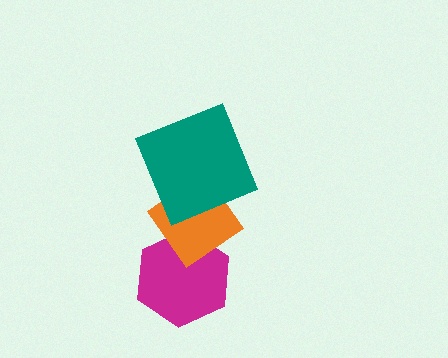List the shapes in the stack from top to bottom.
From top to bottom: the teal square, the orange diamond, the magenta hexagon.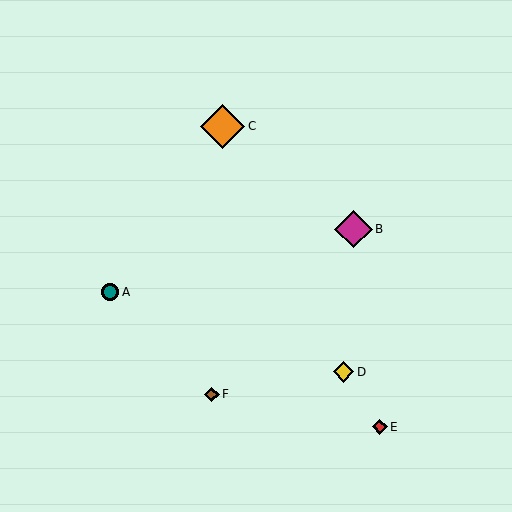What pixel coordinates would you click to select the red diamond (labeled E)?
Click at (380, 427) to select the red diamond E.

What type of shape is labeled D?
Shape D is a yellow diamond.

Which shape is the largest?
The orange diamond (labeled C) is the largest.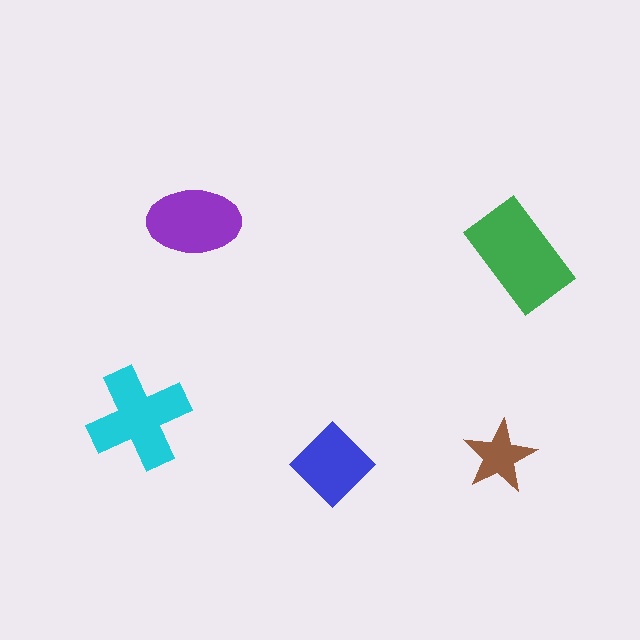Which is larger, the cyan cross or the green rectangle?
The green rectangle.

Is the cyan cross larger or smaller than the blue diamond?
Larger.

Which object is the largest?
The green rectangle.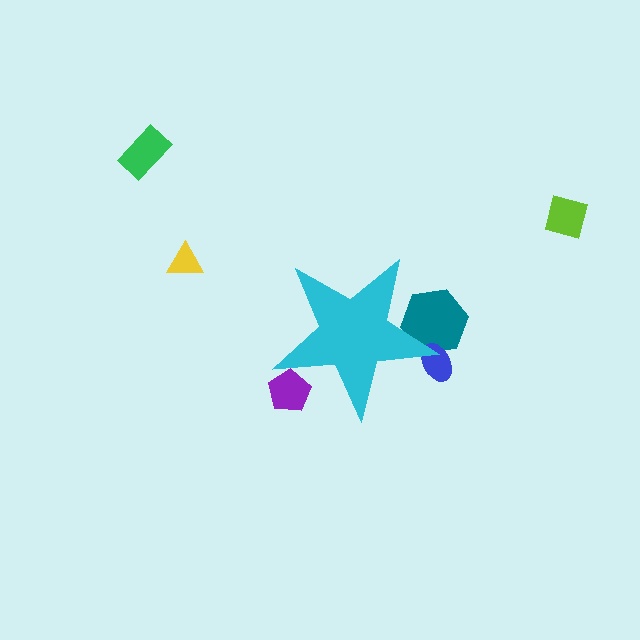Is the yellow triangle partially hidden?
No, the yellow triangle is fully visible.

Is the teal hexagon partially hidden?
Yes, the teal hexagon is partially hidden behind the cyan star.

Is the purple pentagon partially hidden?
Yes, the purple pentagon is partially hidden behind the cyan star.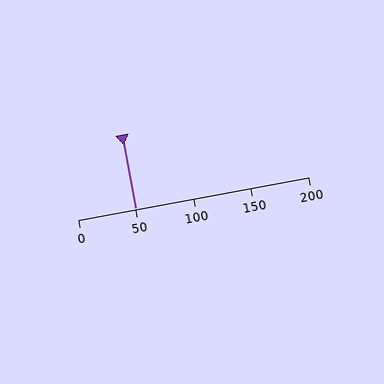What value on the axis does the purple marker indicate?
The marker indicates approximately 50.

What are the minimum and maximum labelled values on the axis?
The axis runs from 0 to 200.